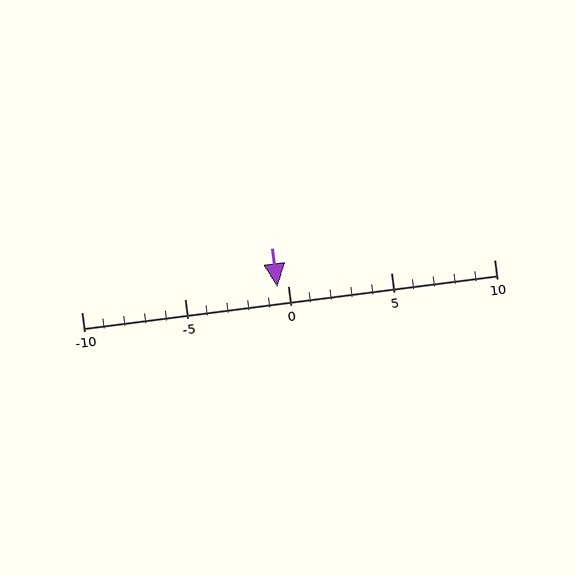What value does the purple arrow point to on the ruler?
The purple arrow points to approximately 0.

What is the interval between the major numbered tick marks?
The major tick marks are spaced 5 units apart.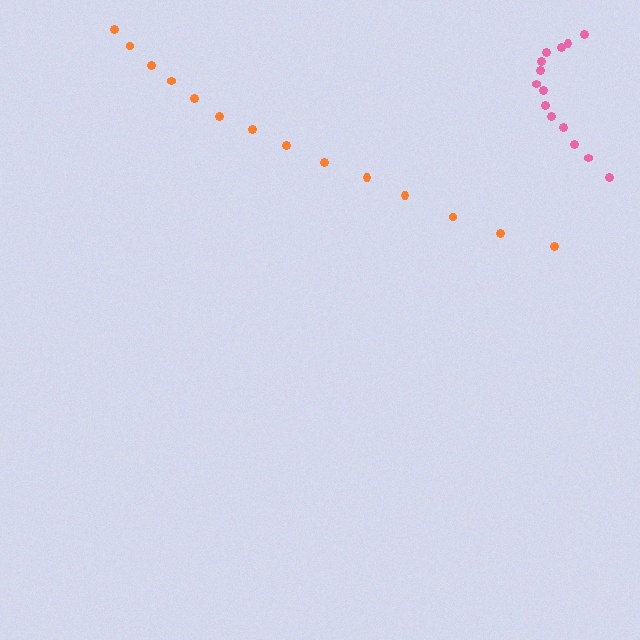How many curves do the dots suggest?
There are 2 distinct paths.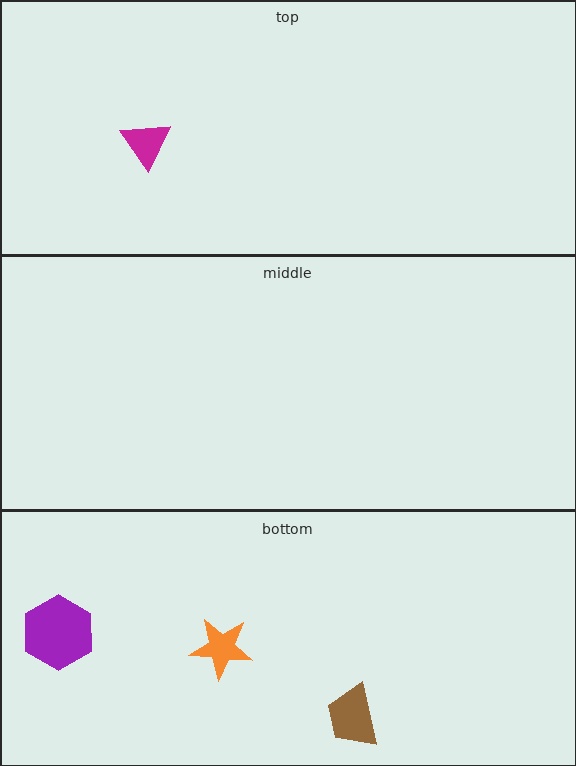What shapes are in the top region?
The magenta triangle.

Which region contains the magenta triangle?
The top region.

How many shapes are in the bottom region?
3.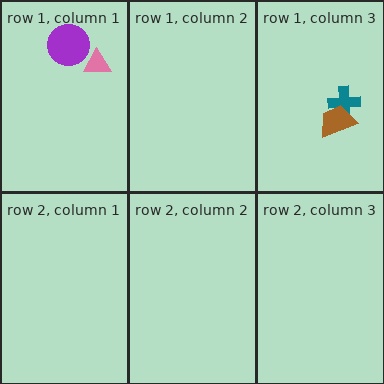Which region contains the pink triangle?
The row 1, column 1 region.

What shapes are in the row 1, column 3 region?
The teal cross, the brown trapezoid.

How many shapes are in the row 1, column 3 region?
2.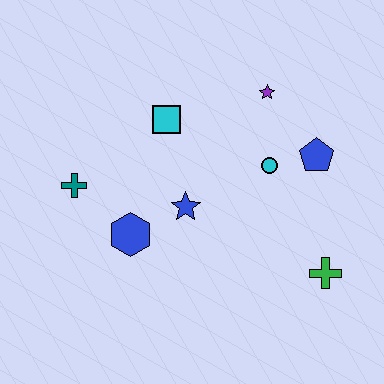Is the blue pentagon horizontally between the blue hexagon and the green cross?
Yes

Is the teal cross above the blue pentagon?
No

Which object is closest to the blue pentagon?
The cyan circle is closest to the blue pentagon.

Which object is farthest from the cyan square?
The green cross is farthest from the cyan square.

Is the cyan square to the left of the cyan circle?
Yes